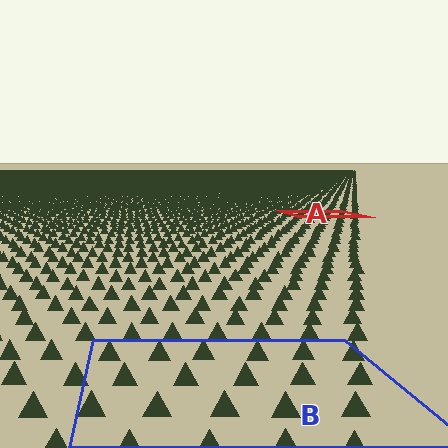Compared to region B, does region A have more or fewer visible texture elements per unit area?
Region A has more texture elements per unit area — they are packed more densely because it is farther away.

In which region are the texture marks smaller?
The texture marks are smaller in region A, because it is farther away.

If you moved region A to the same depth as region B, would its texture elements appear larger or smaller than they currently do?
They would appear larger. At a closer depth, the same texture elements are projected at a bigger on-screen size.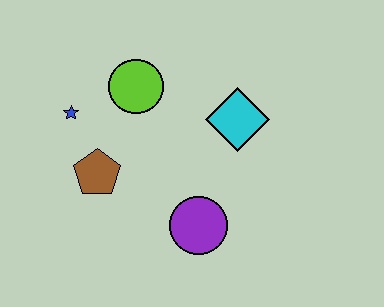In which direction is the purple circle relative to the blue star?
The purple circle is to the right of the blue star.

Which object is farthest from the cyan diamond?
The blue star is farthest from the cyan diamond.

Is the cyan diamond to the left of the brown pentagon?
No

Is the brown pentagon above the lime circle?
No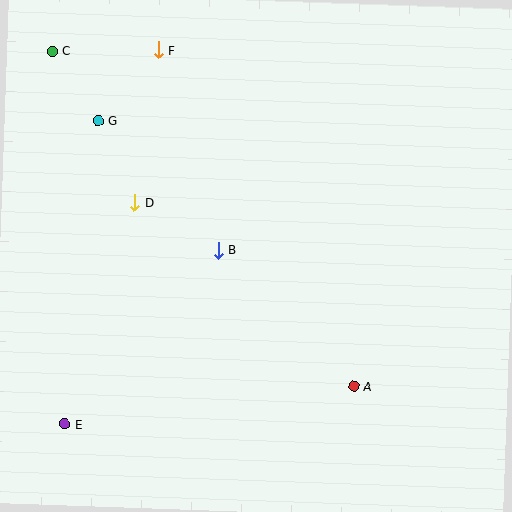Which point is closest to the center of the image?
Point B at (218, 250) is closest to the center.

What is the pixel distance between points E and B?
The distance between E and B is 232 pixels.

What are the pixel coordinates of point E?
Point E is at (65, 424).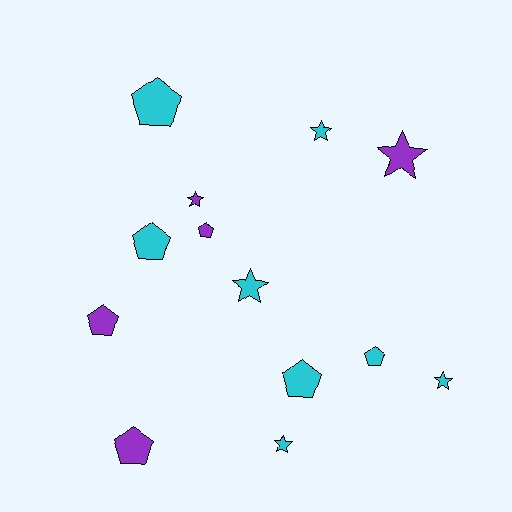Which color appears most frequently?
Cyan, with 8 objects.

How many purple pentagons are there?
There are 3 purple pentagons.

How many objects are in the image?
There are 13 objects.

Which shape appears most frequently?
Pentagon, with 7 objects.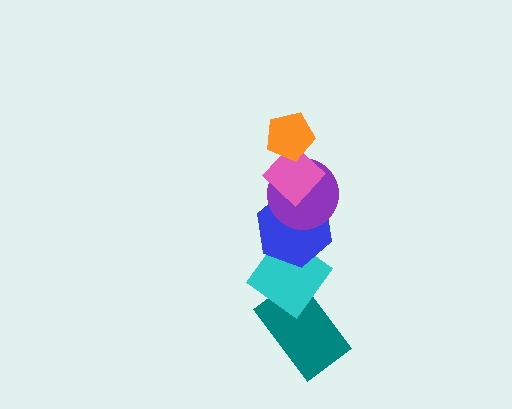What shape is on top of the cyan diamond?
The blue hexagon is on top of the cyan diamond.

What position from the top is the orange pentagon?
The orange pentagon is 1st from the top.